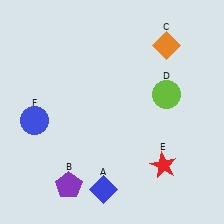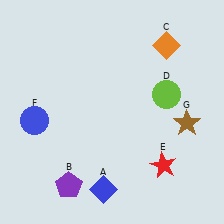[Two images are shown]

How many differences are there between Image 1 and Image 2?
There is 1 difference between the two images.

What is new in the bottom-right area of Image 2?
A brown star (G) was added in the bottom-right area of Image 2.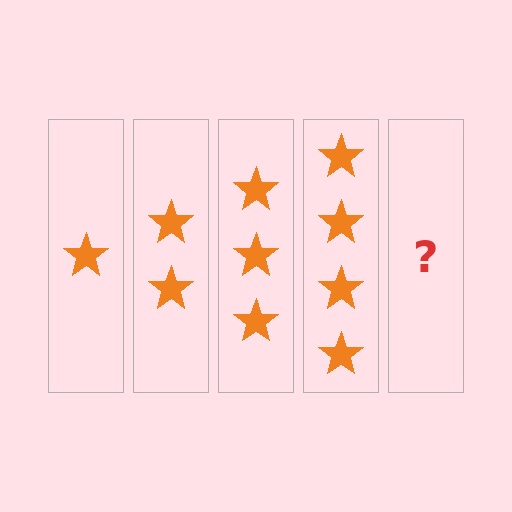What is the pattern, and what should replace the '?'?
The pattern is that each step adds one more star. The '?' should be 5 stars.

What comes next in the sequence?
The next element should be 5 stars.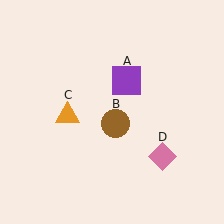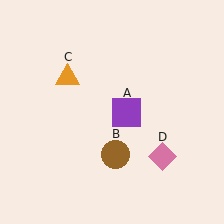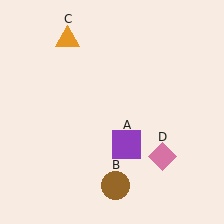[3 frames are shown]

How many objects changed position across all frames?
3 objects changed position: purple square (object A), brown circle (object B), orange triangle (object C).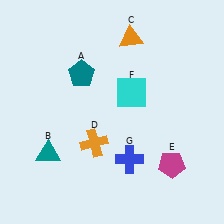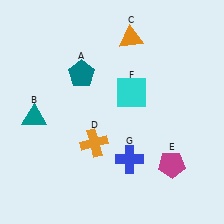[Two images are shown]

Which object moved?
The teal triangle (B) moved up.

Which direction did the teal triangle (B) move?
The teal triangle (B) moved up.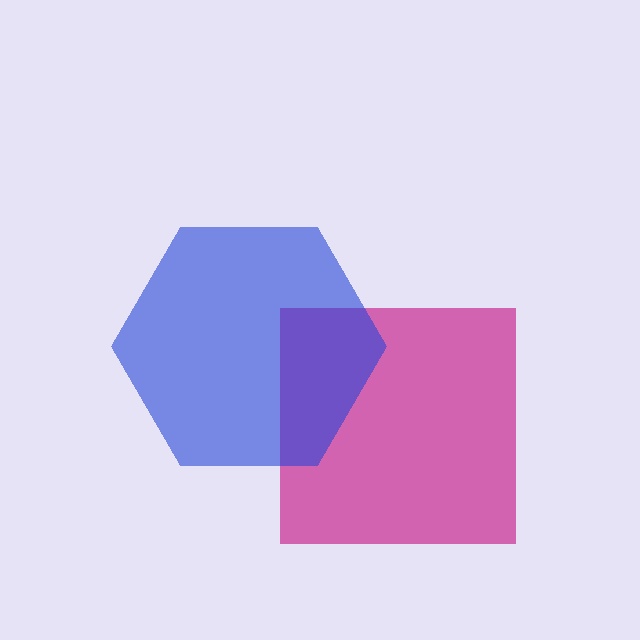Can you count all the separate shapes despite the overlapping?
Yes, there are 2 separate shapes.